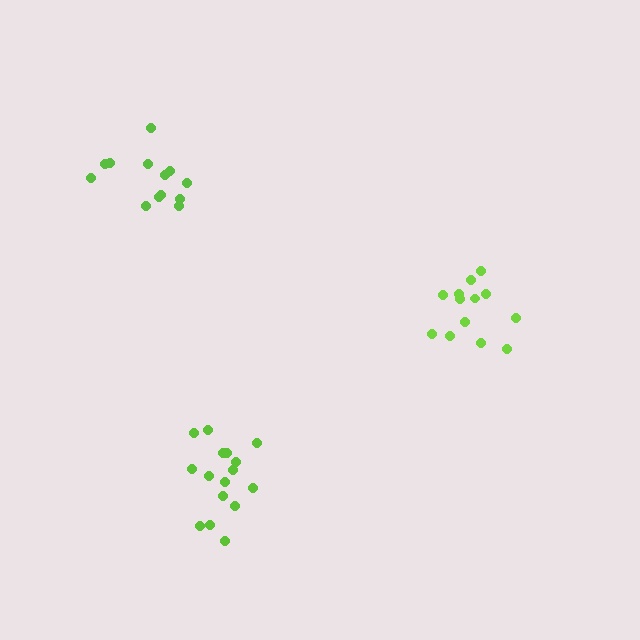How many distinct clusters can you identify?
There are 3 distinct clusters.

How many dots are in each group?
Group 1: 13 dots, Group 2: 16 dots, Group 3: 13 dots (42 total).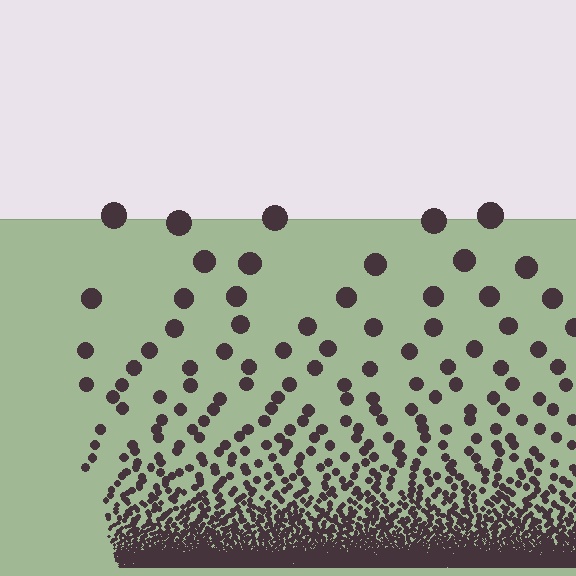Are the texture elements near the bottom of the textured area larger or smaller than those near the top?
Smaller. The gradient is inverted — elements near the bottom are smaller and denser.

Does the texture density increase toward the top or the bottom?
Density increases toward the bottom.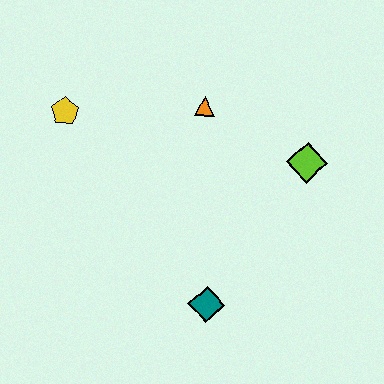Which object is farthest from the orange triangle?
The teal diamond is farthest from the orange triangle.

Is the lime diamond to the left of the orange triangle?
No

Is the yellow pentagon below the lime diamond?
No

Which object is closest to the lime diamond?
The orange triangle is closest to the lime diamond.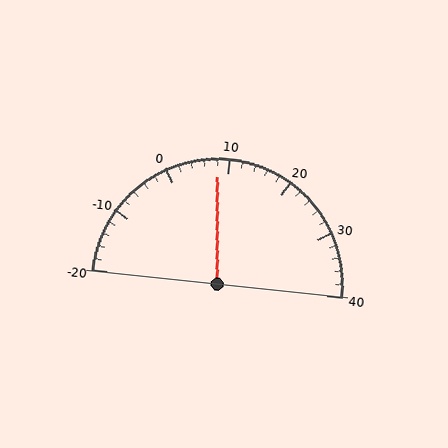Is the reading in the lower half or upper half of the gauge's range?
The reading is in the lower half of the range (-20 to 40).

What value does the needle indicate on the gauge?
The needle indicates approximately 8.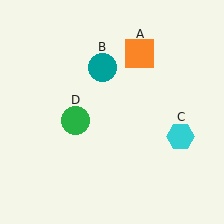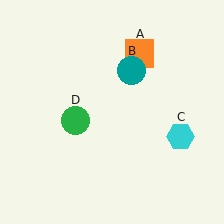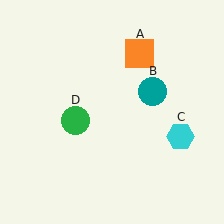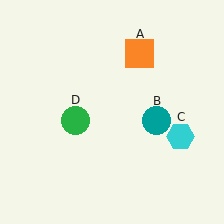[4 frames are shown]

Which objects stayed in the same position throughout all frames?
Orange square (object A) and cyan hexagon (object C) and green circle (object D) remained stationary.